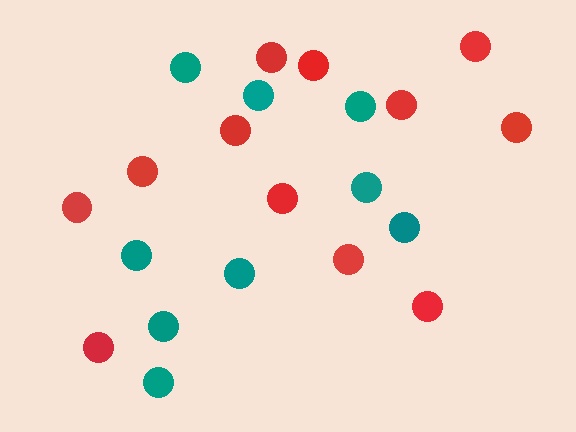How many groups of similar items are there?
There are 2 groups: one group of teal circles (9) and one group of red circles (12).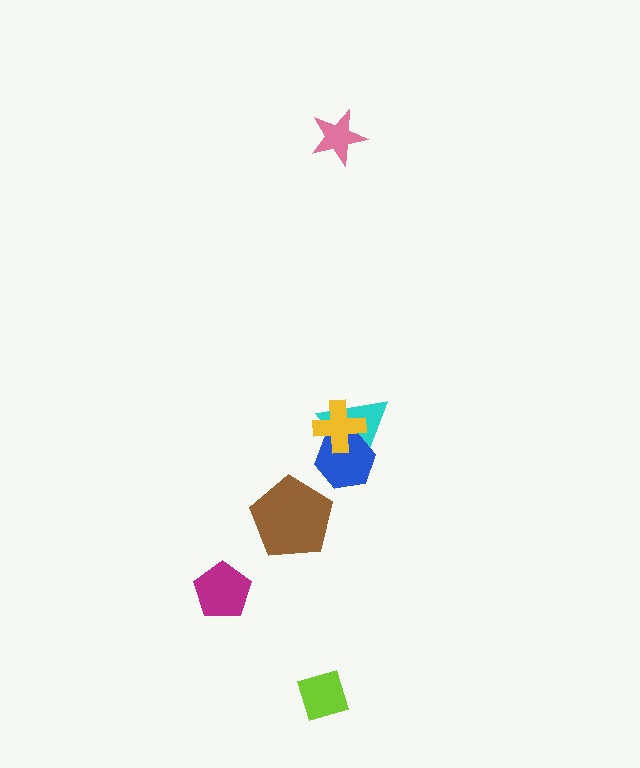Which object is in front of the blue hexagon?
The yellow cross is in front of the blue hexagon.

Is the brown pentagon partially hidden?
No, no other shape covers it.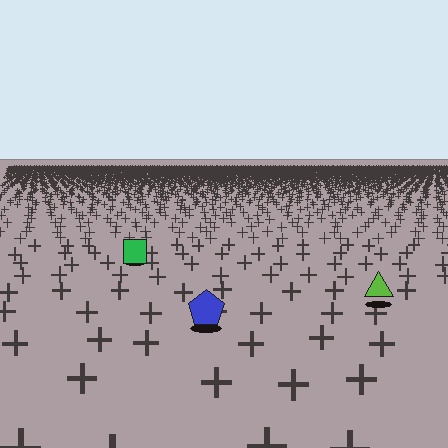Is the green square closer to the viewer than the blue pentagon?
No. The blue pentagon is closer — you can tell from the texture gradient: the ground texture is coarser near it.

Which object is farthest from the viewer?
The green square is farthest from the viewer. It appears smaller and the ground texture around it is denser.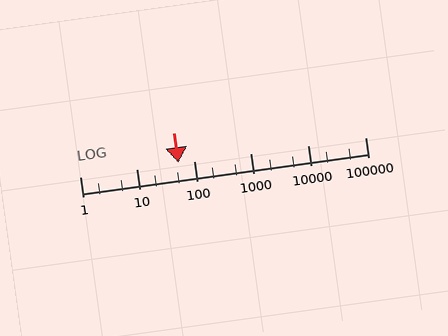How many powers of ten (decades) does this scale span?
The scale spans 5 decades, from 1 to 100000.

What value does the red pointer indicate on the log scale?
The pointer indicates approximately 53.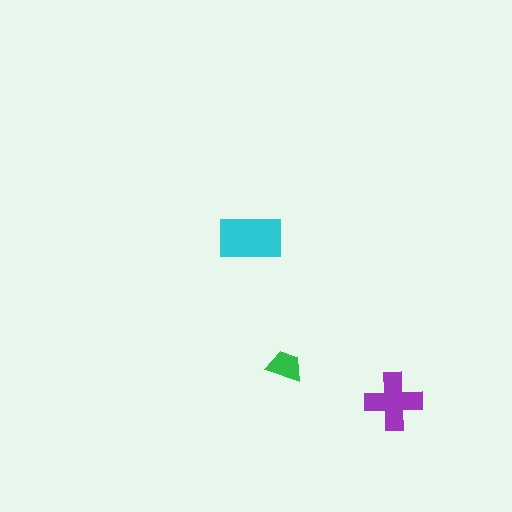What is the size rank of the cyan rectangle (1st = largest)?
1st.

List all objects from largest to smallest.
The cyan rectangle, the purple cross, the green trapezoid.